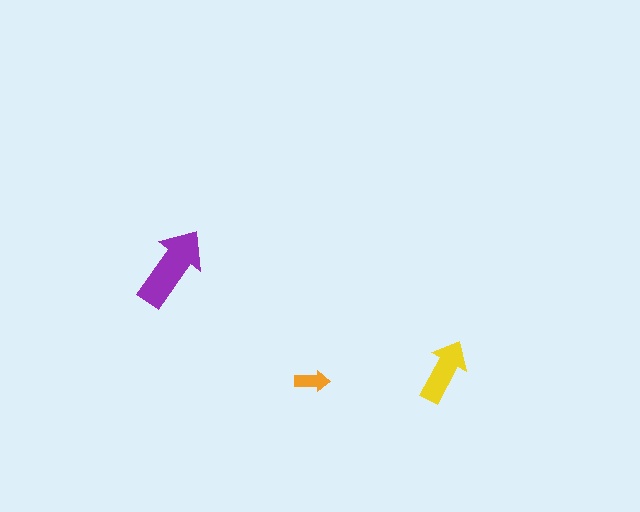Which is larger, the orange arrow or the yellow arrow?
The yellow one.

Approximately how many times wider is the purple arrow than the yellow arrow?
About 1.5 times wider.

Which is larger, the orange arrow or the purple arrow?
The purple one.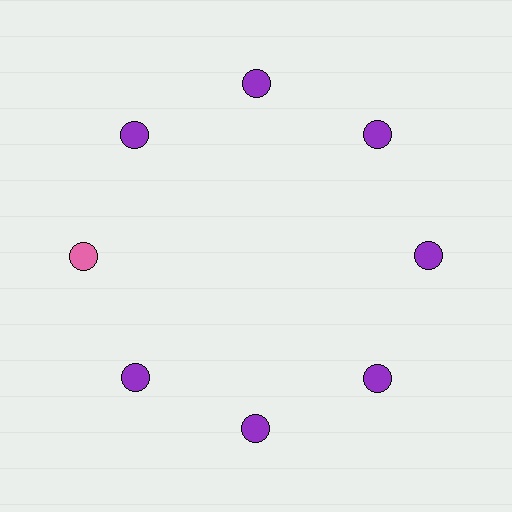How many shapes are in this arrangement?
There are 8 shapes arranged in a ring pattern.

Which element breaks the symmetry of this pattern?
The pink circle at roughly the 9 o'clock position breaks the symmetry. All other shapes are purple circles.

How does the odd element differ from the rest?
It has a different color: pink instead of purple.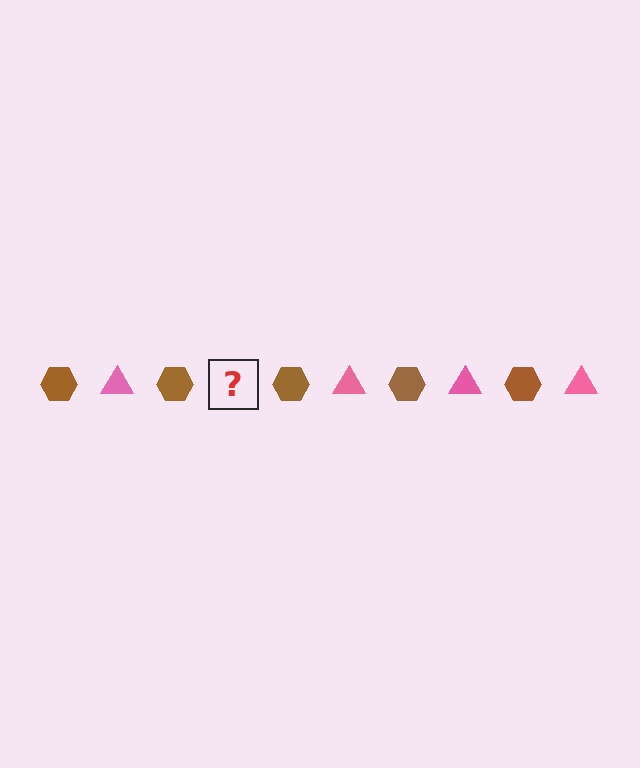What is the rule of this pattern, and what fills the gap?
The rule is that the pattern alternates between brown hexagon and pink triangle. The gap should be filled with a pink triangle.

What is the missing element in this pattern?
The missing element is a pink triangle.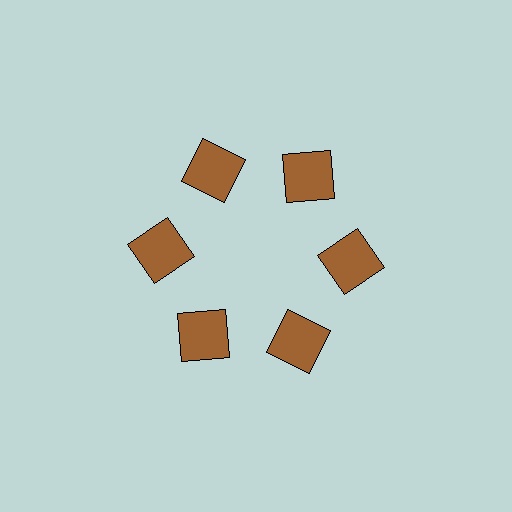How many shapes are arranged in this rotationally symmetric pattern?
There are 6 shapes, arranged in 6 groups of 1.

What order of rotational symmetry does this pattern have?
This pattern has 6-fold rotational symmetry.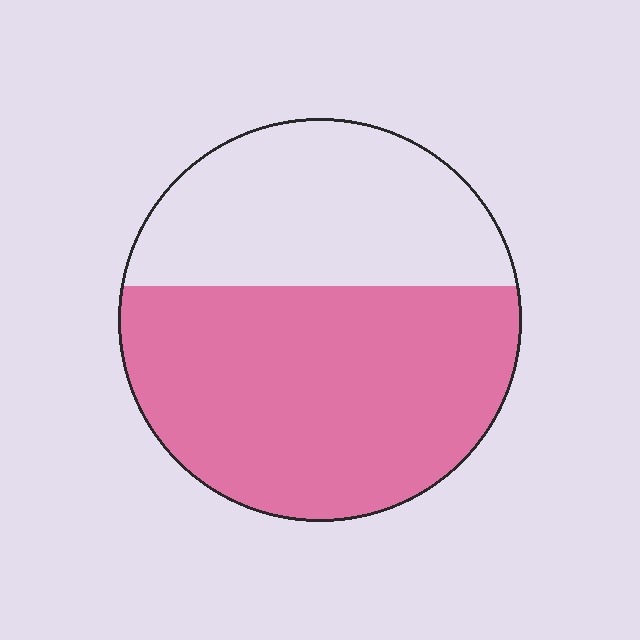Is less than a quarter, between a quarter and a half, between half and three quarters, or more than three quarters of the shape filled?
Between half and three quarters.